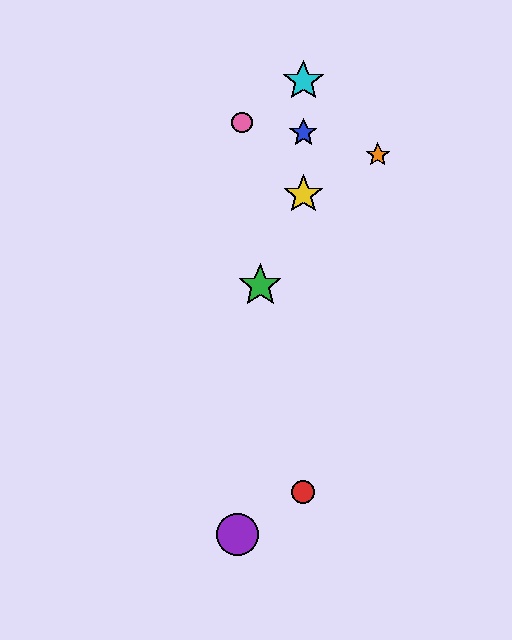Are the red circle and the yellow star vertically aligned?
Yes, both are at x≈303.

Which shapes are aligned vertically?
The red circle, the blue star, the yellow star, the cyan star are aligned vertically.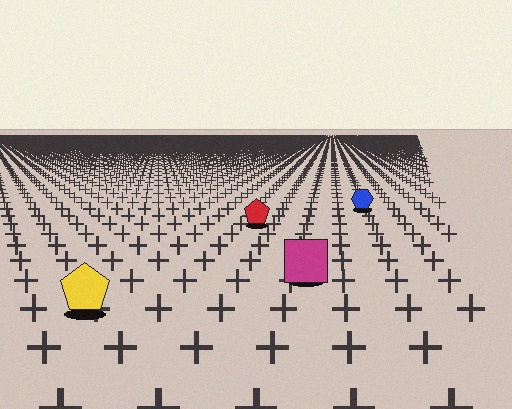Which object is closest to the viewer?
The yellow pentagon is closest. The texture marks near it are larger and more spread out.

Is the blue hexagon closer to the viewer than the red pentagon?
No. The red pentagon is closer — you can tell from the texture gradient: the ground texture is coarser near it.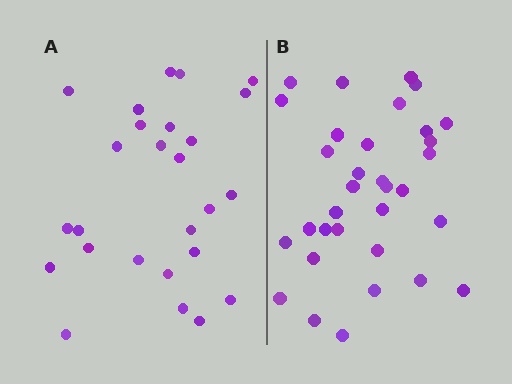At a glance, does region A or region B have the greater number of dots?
Region B (the right region) has more dots.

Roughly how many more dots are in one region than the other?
Region B has roughly 8 or so more dots than region A.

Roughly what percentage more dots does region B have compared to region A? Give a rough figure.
About 25% more.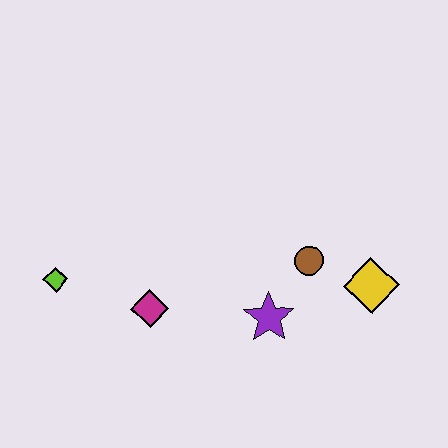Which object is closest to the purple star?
The brown circle is closest to the purple star.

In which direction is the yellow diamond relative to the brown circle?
The yellow diamond is to the right of the brown circle.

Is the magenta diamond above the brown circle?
No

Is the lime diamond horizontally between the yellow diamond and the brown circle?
No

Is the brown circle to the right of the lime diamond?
Yes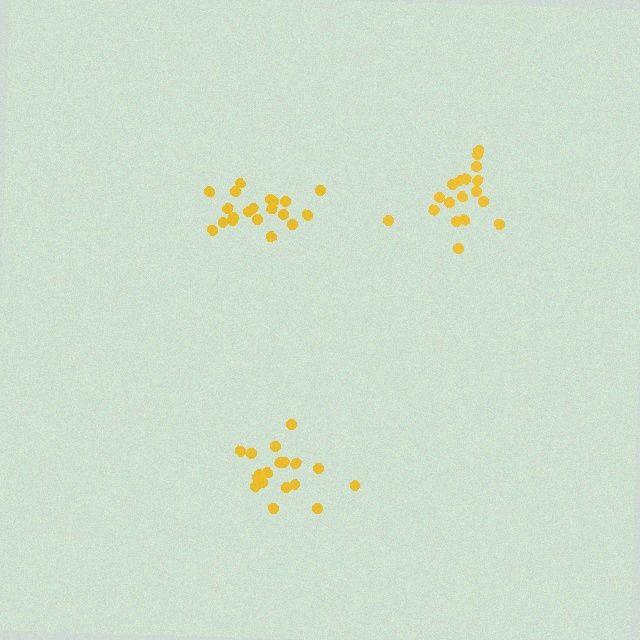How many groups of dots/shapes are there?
There are 3 groups.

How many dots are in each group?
Group 1: 18 dots, Group 2: 20 dots, Group 3: 18 dots (56 total).